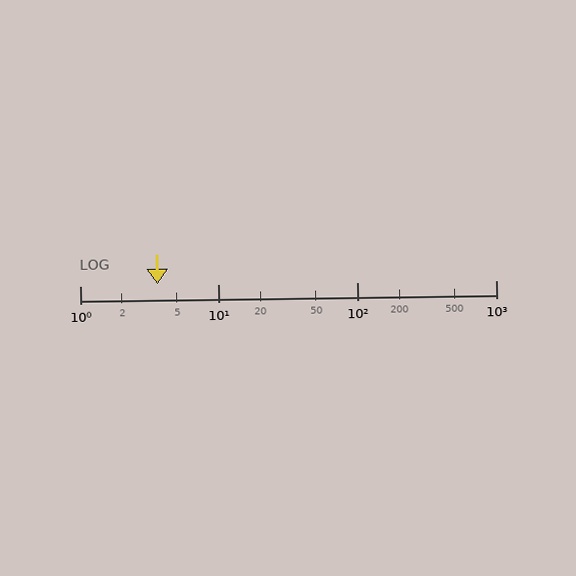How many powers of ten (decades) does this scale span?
The scale spans 3 decades, from 1 to 1000.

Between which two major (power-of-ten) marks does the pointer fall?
The pointer is between 1 and 10.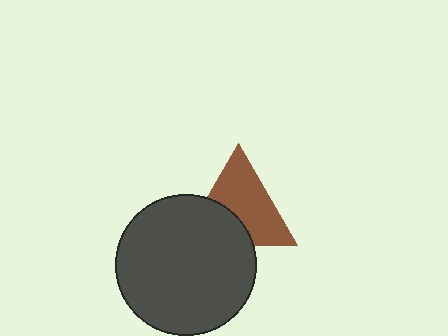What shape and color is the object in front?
The object in front is a dark gray circle.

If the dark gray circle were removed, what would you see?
You would see the complete brown triangle.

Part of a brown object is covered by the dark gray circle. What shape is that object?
It is a triangle.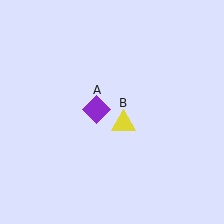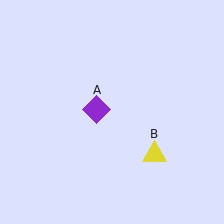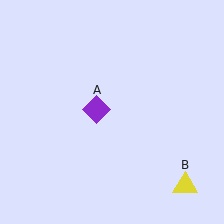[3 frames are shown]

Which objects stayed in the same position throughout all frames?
Purple diamond (object A) remained stationary.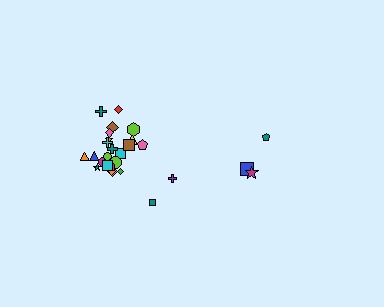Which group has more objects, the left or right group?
The left group.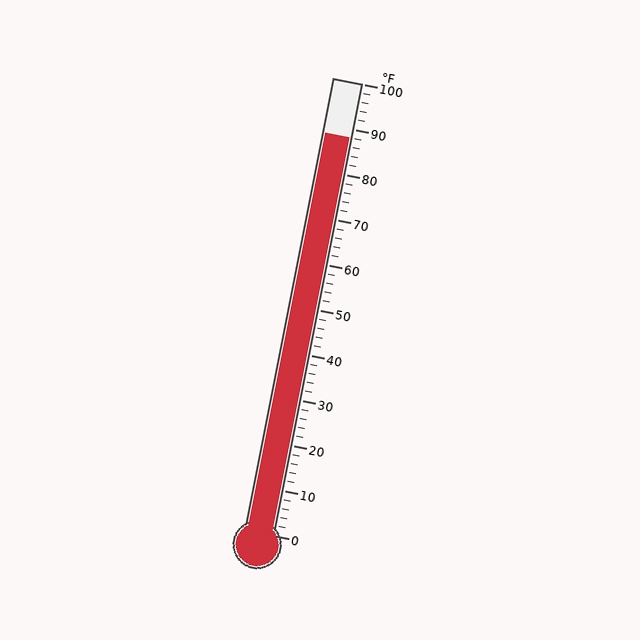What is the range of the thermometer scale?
The thermometer scale ranges from 0°F to 100°F.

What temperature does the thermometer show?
The thermometer shows approximately 88°F.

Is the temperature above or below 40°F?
The temperature is above 40°F.